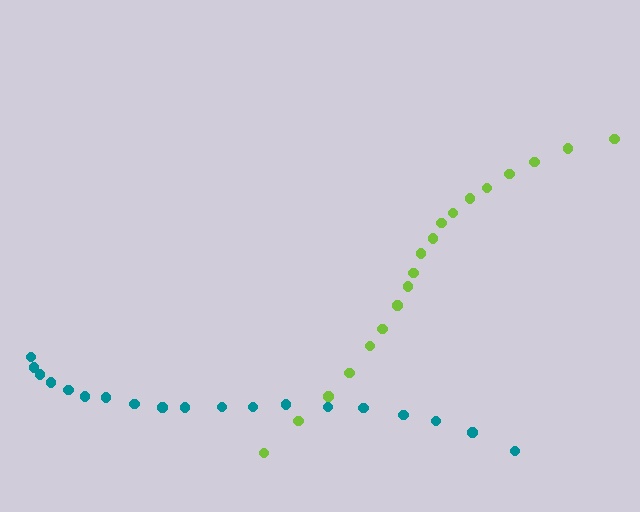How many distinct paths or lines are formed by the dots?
There are 2 distinct paths.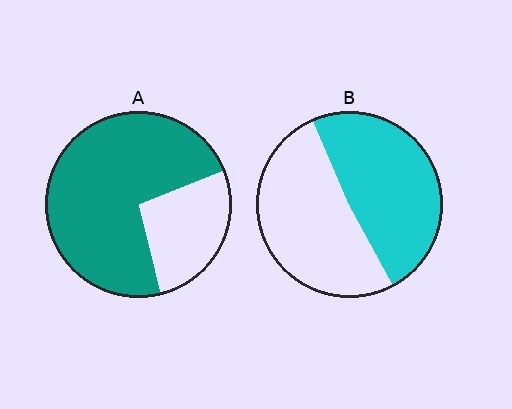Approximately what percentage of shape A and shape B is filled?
A is approximately 75% and B is approximately 50%.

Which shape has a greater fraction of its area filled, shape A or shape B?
Shape A.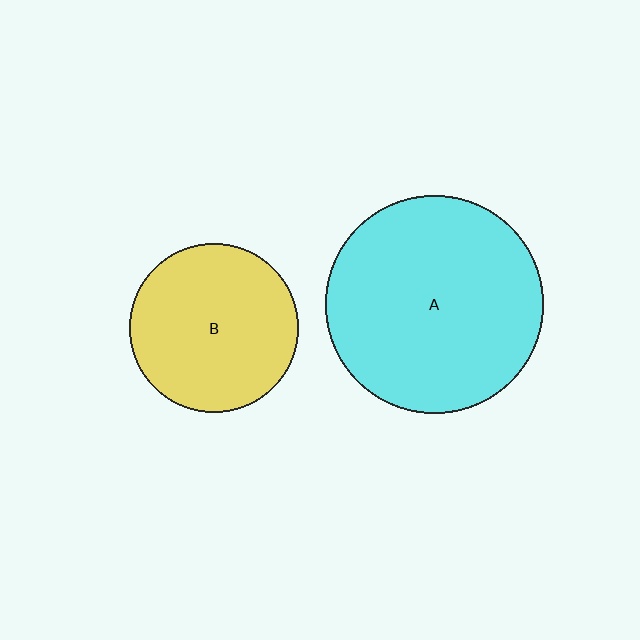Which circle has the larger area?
Circle A (cyan).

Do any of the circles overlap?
No, none of the circles overlap.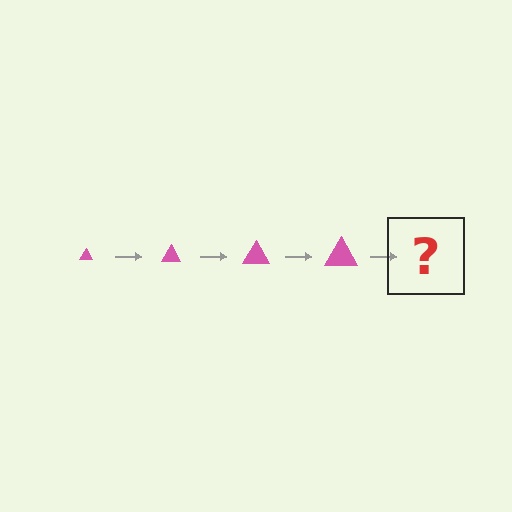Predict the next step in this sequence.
The next step is a pink triangle, larger than the previous one.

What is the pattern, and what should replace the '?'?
The pattern is that the triangle gets progressively larger each step. The '?' should be a pink triangle, larger than the previous one.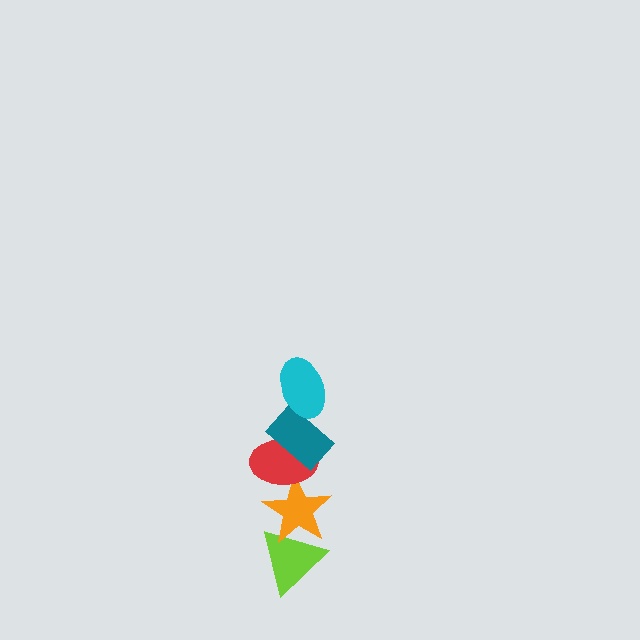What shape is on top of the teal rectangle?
The cyan ellipse is on top of the teal rectangle.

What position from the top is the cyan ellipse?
The cyan ellipse is 1st from the top.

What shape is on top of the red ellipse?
The teal rectangle is on top of the red ellipse.